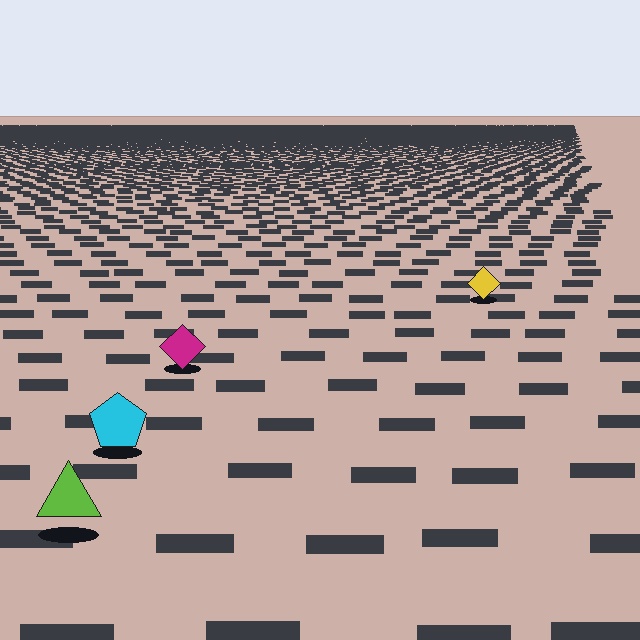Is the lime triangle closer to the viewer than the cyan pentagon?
Yes. The lime triangle is closer — you can tell from the texture gradient: the ground texture is coarser near it.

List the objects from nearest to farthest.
From nearest to farthest: the lime triangle, the cyan pentagon, the magenta diamond, the yellow diamond.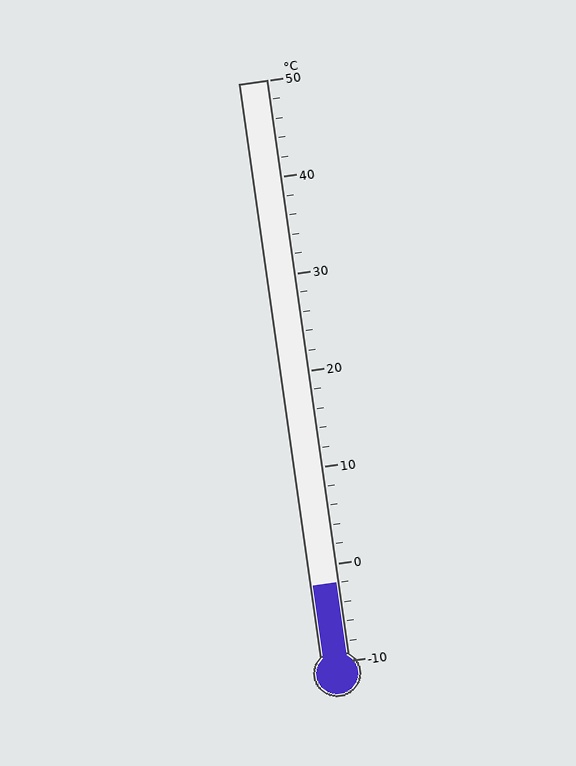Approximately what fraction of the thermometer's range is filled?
The thermometer is filled to approximately 15% of its range.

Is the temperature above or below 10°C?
The temperature is below 10°C.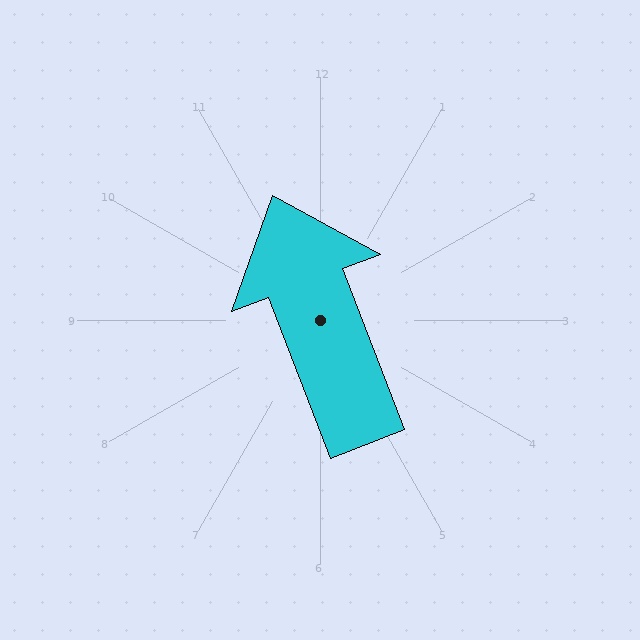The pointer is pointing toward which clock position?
Roughly 11 o'clock.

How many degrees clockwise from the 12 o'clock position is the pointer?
Approximately 339 degrees.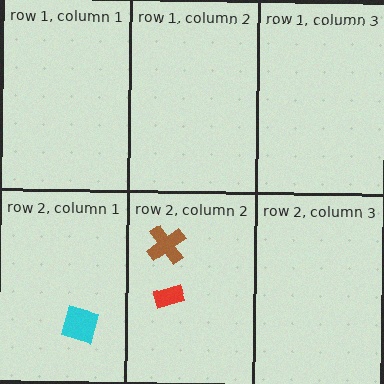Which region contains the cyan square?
The row 2, column 1 region.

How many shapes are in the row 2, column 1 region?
1.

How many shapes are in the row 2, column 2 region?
2.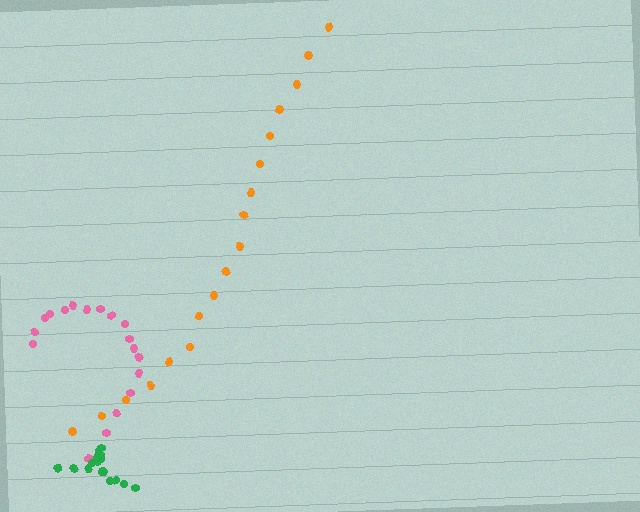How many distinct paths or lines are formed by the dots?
There are 3 distinct paths.